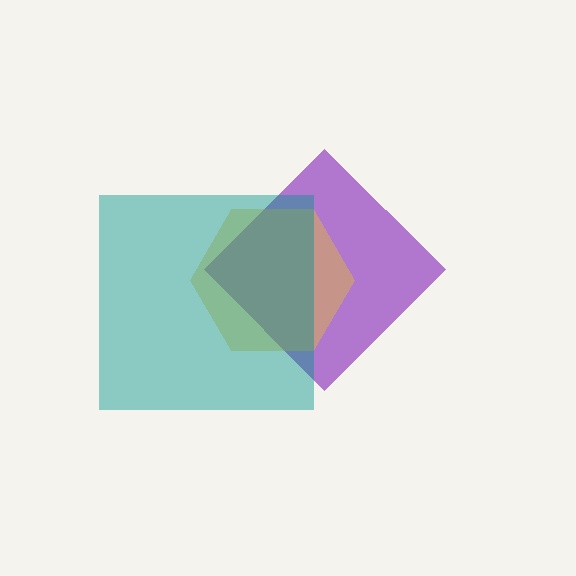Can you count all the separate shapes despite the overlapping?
Yes, there are 3 separate shapes.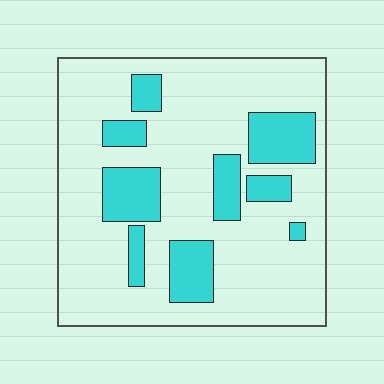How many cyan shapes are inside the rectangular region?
9.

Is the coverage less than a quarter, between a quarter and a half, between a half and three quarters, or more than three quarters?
Less than a quarter.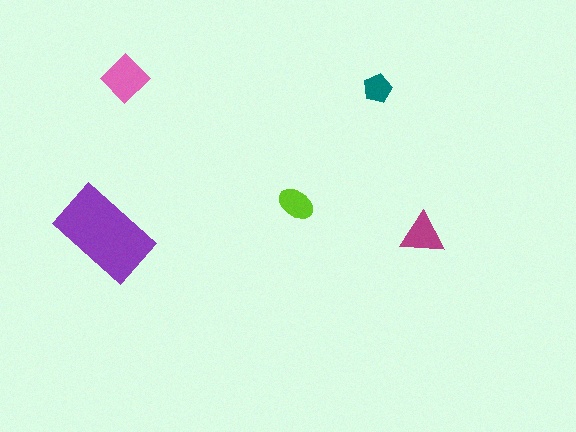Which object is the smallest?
The teal pentagon.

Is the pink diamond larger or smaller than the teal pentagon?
Larger.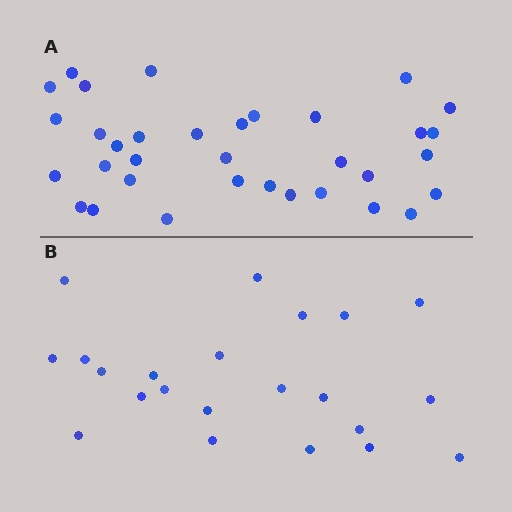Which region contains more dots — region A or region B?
Region A (the top region) has more dots.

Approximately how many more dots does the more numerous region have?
Region A has roughly 12 or so more dots than region B.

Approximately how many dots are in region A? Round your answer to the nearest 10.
About 30 dots. (The exact count is 34, which rounds to 30.)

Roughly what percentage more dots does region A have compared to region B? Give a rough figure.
About 55% more.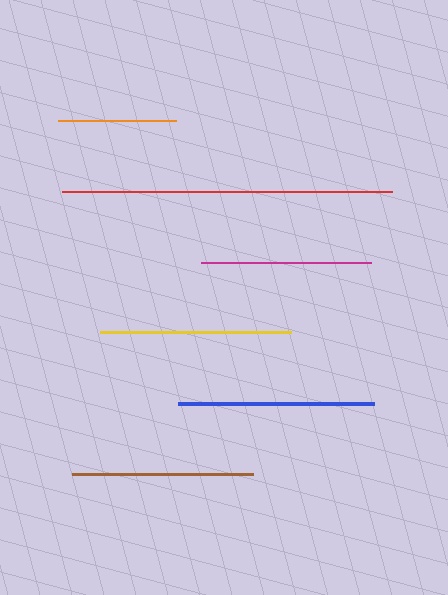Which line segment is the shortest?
The orange line is the shortest at approximately 118 pixels.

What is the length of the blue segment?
The blue segment is approximately 196 pixels long.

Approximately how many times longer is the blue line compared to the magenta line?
The blue line is approximately 1.2 times the length of the magenta line.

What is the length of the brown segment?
The brown segment is approximately 182 pixels long.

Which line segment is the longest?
The red line is the longest at approximately 330 pixels.